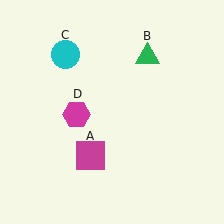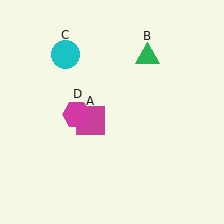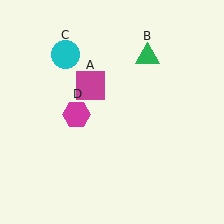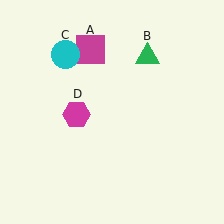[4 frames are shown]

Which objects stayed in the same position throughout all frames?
Green triangle (object B) and cyan circle (object C) and magenta hexagon (object D) remained stationary.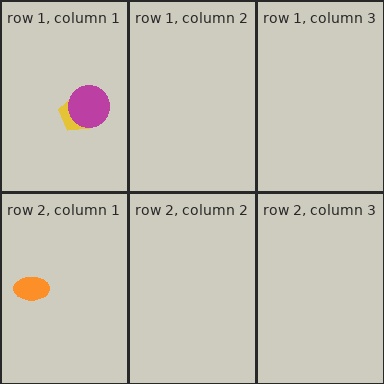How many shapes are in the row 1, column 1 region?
2.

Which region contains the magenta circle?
The row 1, column 1 region.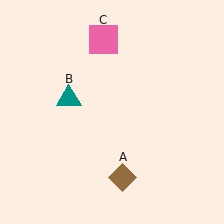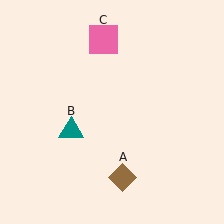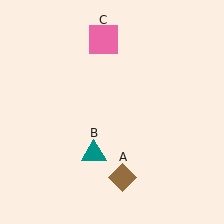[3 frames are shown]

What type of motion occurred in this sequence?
The teal triangle (object B) rotated counterclockwise around the center of the scene.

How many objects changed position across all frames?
1 object changed position: teal triangle (object B).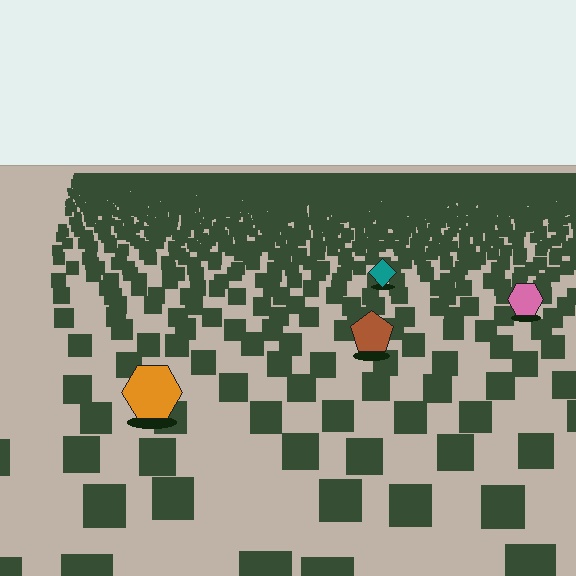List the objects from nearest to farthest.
From nearest to farthest: the orange hexagon, the brown pentagon, the pink hexagon, the teal diamond.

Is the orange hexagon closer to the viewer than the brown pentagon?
Yes. The orange hexagon is closer — you can tell from the texture gradient: the ground texture is coarser near it.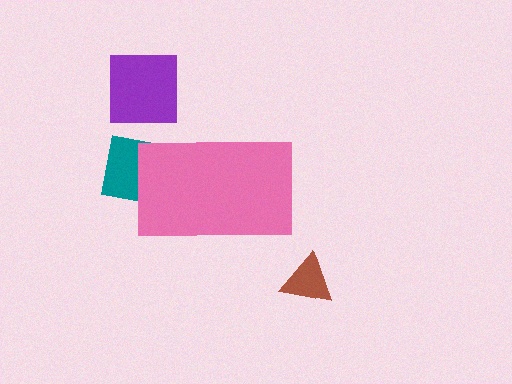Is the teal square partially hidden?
Yes, the teal square is partially hidden behind the pink rectangle.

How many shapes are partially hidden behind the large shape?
1 shape is partially hidden.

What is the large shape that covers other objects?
A pink rectangle.